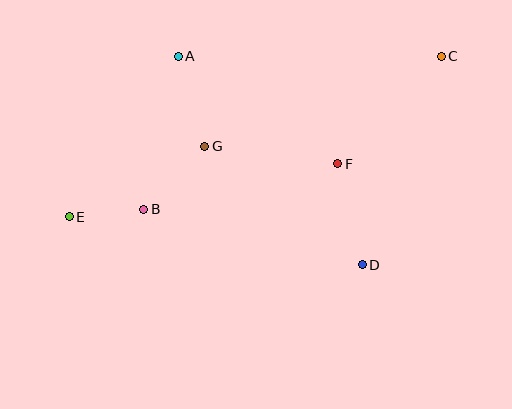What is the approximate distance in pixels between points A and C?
The distance between A and C is approximately 263 pixels.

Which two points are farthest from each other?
Points C and E are farthest from each other.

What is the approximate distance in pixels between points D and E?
The distance between D and E is approximately 296 pixels.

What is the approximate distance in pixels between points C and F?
The distance between C and F is approximately 149 pixels.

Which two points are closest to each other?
Points B and E are closest to each other.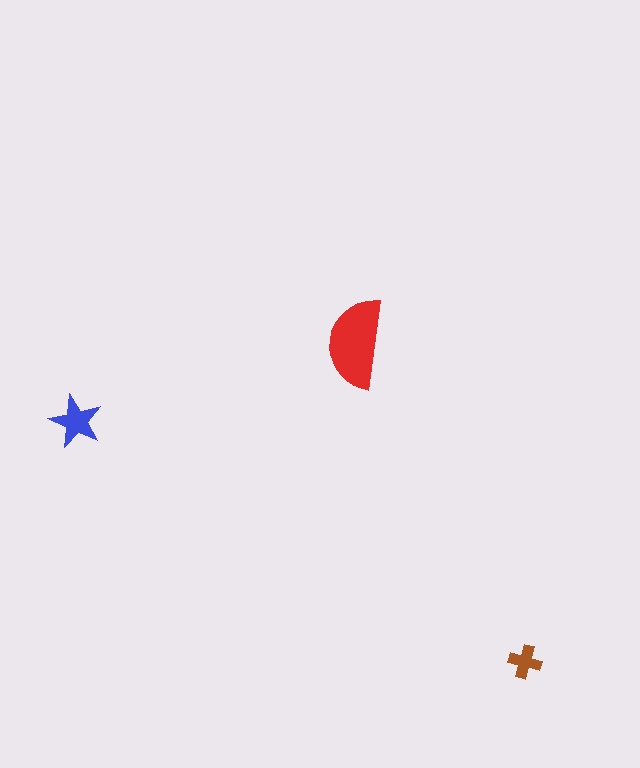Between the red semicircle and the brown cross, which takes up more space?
The red semicircle.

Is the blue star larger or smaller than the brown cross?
Larger.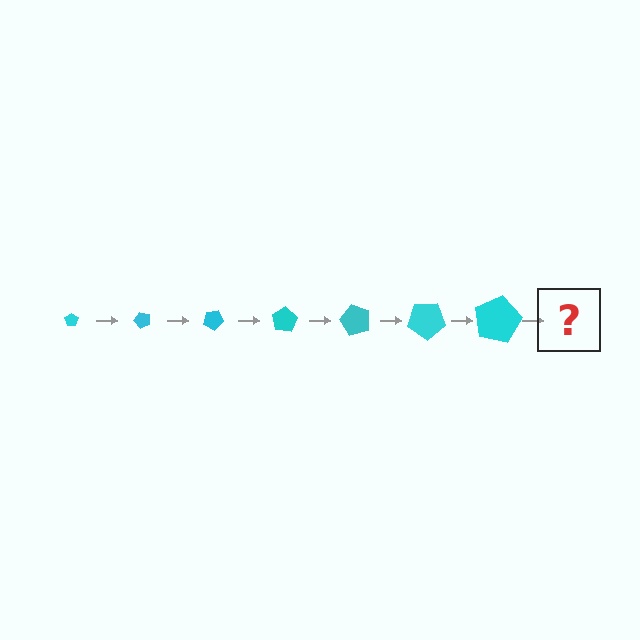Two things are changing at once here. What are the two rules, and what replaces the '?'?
The two rules are that the pentagon grows larger each step and it rotates 50 degrees each step. The '?' should be a pentagon, larger than the previous one and rotated 350 degrees from the start.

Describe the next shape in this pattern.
It should be a pentagon, larger than the previous one and rotated 350 degrees from the start.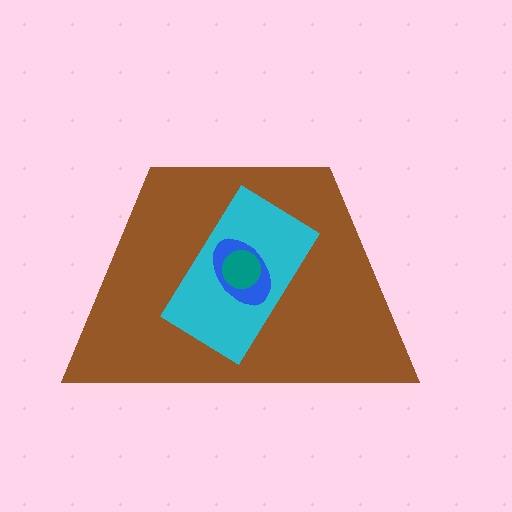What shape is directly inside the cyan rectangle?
The blue ellipse.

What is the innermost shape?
The teal circle.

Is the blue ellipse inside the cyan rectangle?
Yes.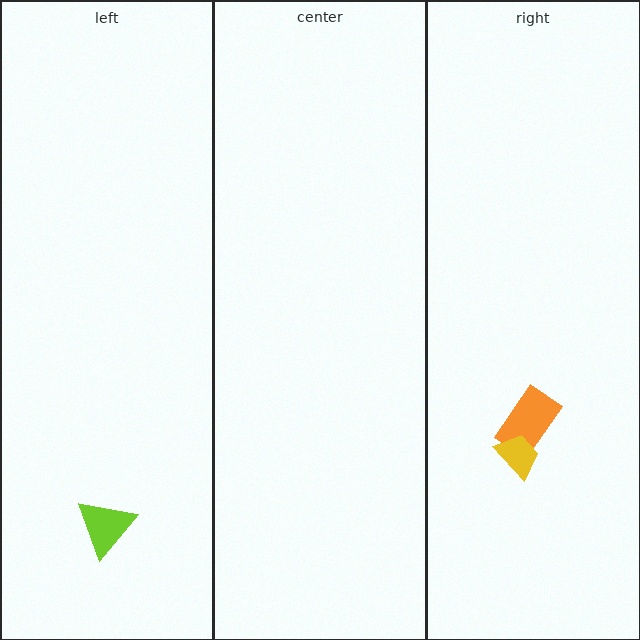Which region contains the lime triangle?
The left region.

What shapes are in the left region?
The lime triangle.